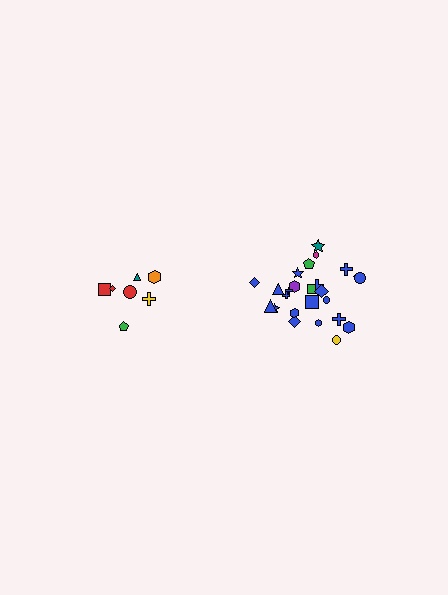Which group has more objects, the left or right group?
The right group.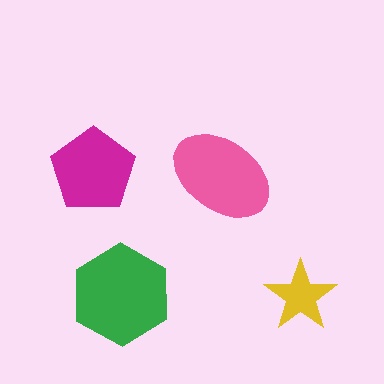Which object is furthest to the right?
The yellow star is rightmost.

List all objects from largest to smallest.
The green hexagon, the pink ellipse, the magenta pentagon, the yellow star.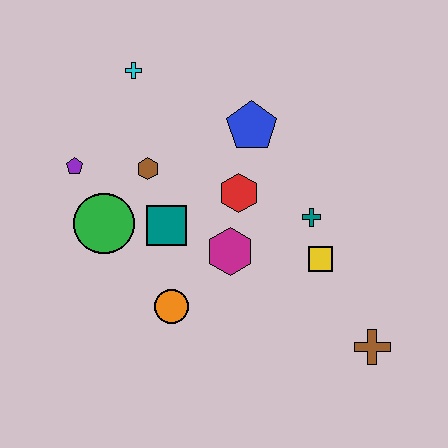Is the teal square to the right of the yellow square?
No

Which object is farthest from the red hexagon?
The brown cross is farthest from the red hexagon.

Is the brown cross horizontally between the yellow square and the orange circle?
No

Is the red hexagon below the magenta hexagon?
No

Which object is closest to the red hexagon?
The magenta hexagon is closest to the red hexagon.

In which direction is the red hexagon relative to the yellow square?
The red hexagon is to the left of the yellow square.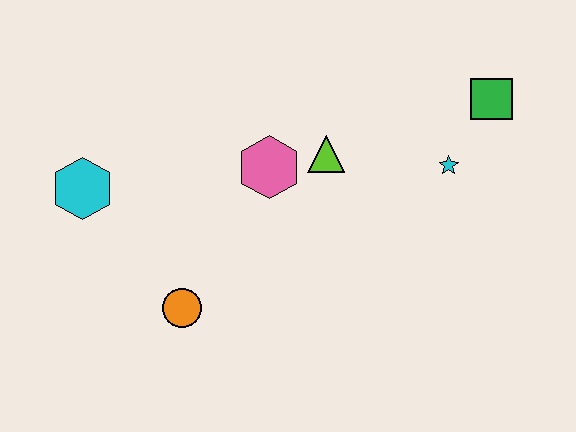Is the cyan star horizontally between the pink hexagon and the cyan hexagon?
No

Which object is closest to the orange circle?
The cyan hexagon is closest to the orange circle.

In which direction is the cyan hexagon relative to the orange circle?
The cyan hexagon is above the orange circle.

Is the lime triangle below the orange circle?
No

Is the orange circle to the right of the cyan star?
No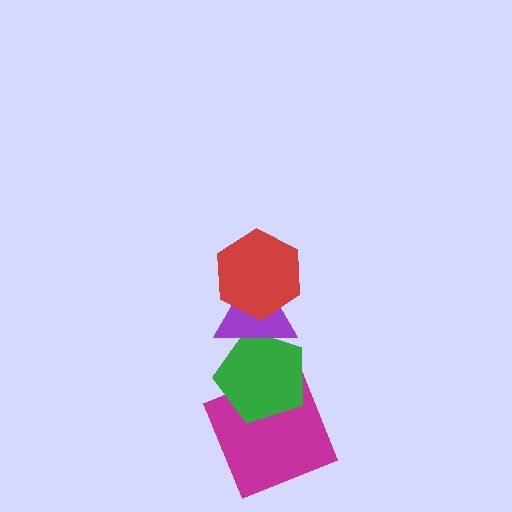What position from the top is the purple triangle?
The purple triangle is 2nd from the top.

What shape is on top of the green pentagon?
The purple triangle is on top of the green pentagon.